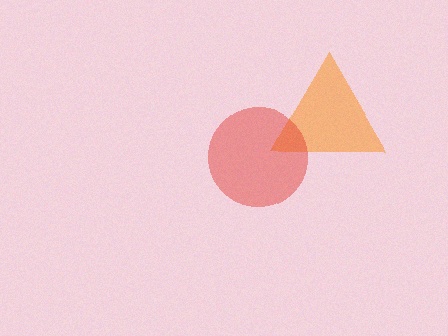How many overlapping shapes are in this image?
There are 2 overlapping shapes in the image.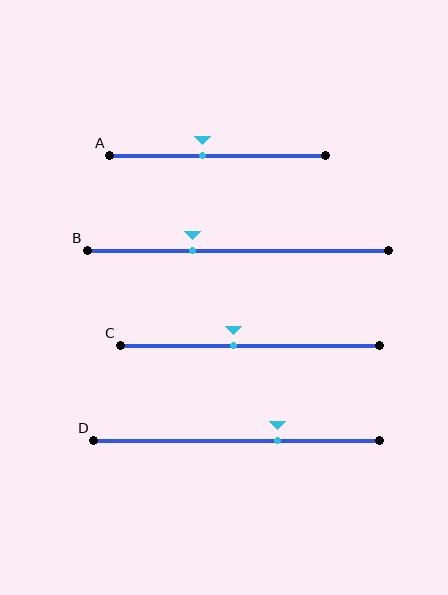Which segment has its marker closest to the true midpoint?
Segment C has its marker closest to the true midpoint.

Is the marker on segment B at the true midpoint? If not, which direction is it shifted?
No, the marker on segment B is shifted to the left by about 15% of the segment length.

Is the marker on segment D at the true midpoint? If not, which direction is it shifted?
No, the marker on segment D is shifted to the right by about 14% of the segment length.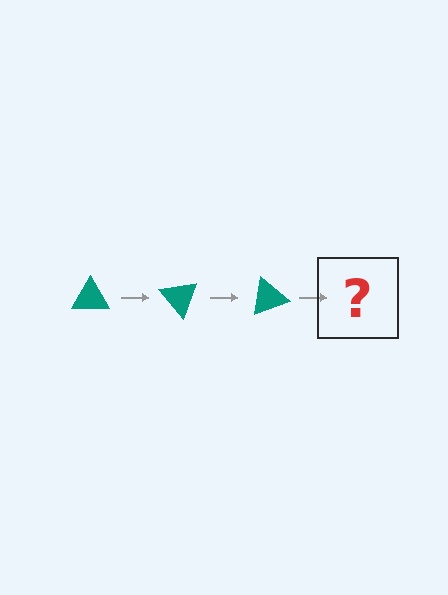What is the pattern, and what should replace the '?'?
The pattern is that the triangle rotates 50 degrees each step. The '?' should be a teal triangle rotated 150 degrees.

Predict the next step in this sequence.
The next step is a teal triangle rotated 150 degrees.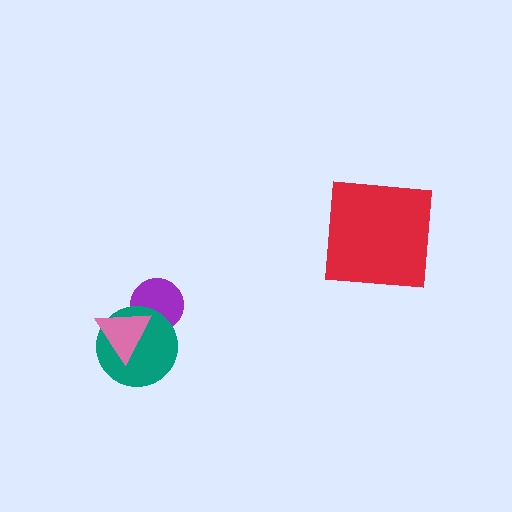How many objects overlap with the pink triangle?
2 objects overlap with the pink triangle.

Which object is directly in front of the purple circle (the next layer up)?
The teal circle is directly in front of the purple circle.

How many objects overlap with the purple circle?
2 objects overlap with the purple circle.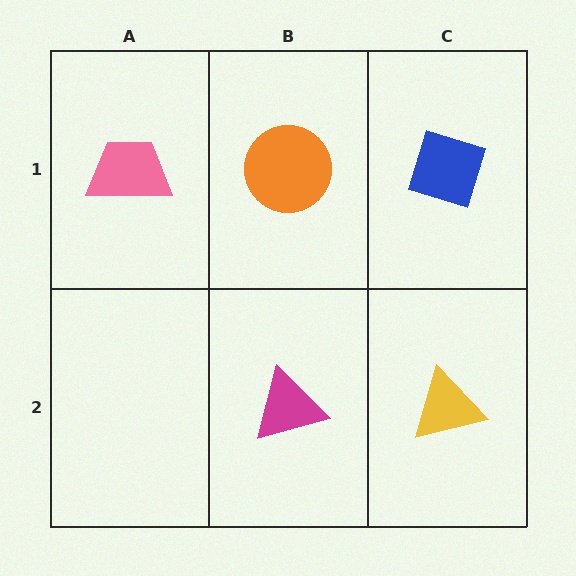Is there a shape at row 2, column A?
No, that cell is empty.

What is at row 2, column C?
A yellow triangle.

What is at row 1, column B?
An orange circle.